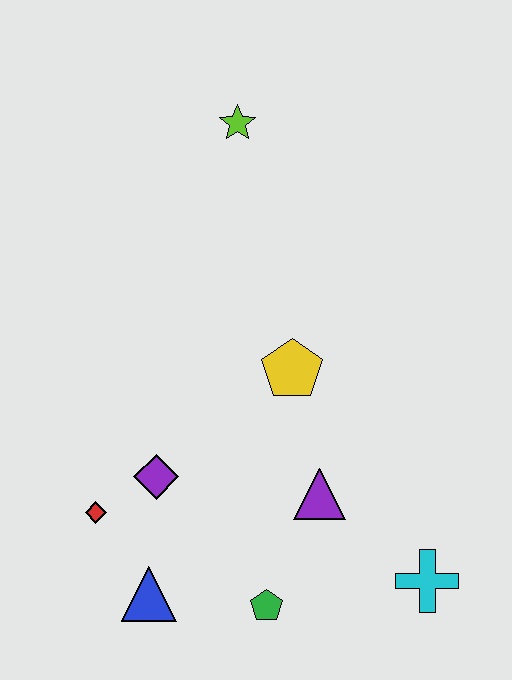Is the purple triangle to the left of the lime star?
No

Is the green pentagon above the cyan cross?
No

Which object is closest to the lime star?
The yellow pentagon is closest to the lime star.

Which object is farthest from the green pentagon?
The lime star is farthest from the green pentagon.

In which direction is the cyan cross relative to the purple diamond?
The cyan cross is to the right of the purple diamond.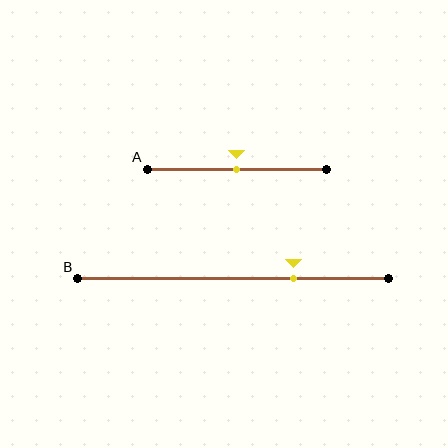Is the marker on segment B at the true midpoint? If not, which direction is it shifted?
No, the marker on segment B is shifted to the right by about 19% of the segment length.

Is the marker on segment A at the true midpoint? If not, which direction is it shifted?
Yes, the marker on segment A is at the true midpoint.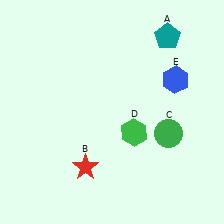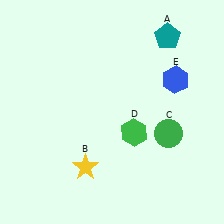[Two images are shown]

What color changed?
The star (B) changed from red in Image 1 to yellow in Image 2.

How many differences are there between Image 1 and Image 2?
There is 1 difference between the two images.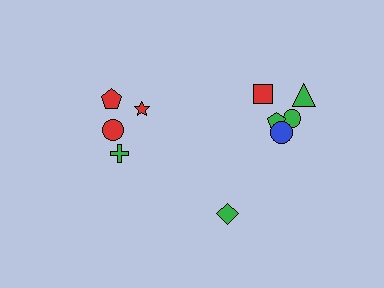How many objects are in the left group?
There are 4 objects.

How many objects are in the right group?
There are 6 objects.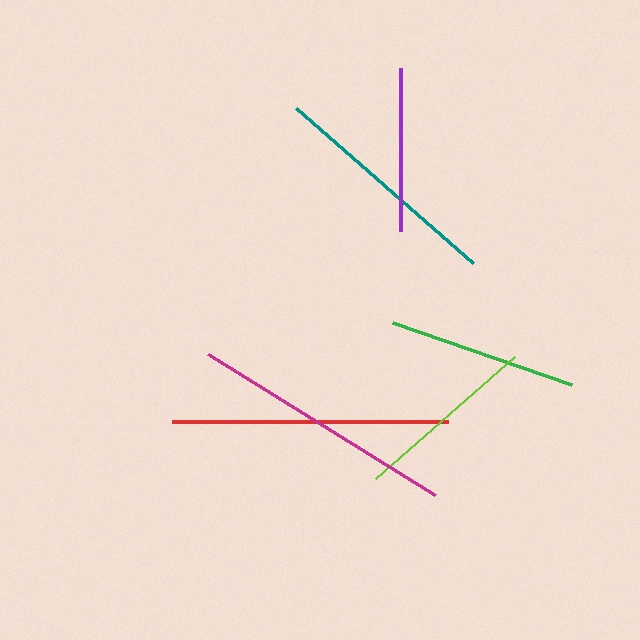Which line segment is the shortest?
The purple line is the shortest at approximately 163 pixels.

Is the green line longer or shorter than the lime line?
The green line is longer than the lime line.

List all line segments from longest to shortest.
From longest to shortest: red, magenta, teal, green, lime, purple.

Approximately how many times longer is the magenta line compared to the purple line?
The magenta line is approximately 1.6 times the length of the purple line.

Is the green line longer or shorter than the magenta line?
The magenta line is longer than the green line.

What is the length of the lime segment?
The lime segment is approximately 185 pixels long.